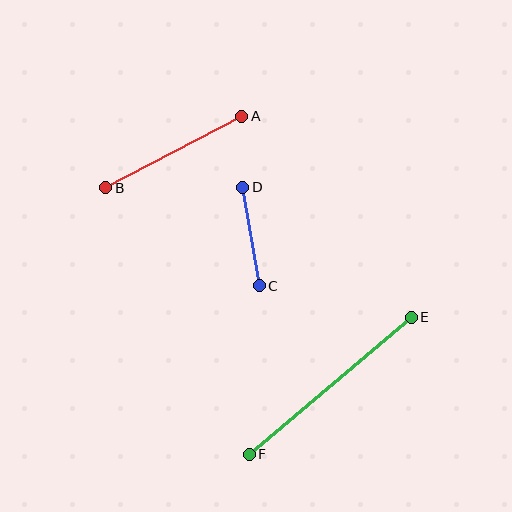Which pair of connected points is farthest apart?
Points E and F are farthest apart.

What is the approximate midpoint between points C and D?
The midpoint is at approximately (251, 236) pixels.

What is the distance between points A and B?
The distance is approximately 154 pixels.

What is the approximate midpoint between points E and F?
The midpoint is at approximately (330, 386) pixels.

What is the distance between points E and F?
The distance is approximately 212 pixels.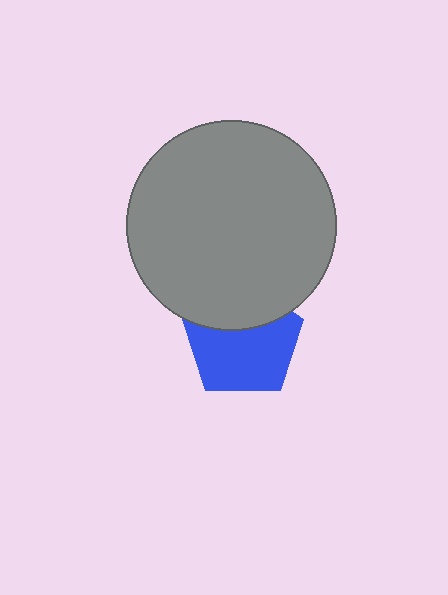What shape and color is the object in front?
The object in front is a gray circle.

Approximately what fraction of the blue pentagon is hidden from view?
Roughly 34% of the blue pentagon is hidden behind the gray circle.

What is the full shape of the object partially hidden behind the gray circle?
The partially hidden object is a blue pentagon.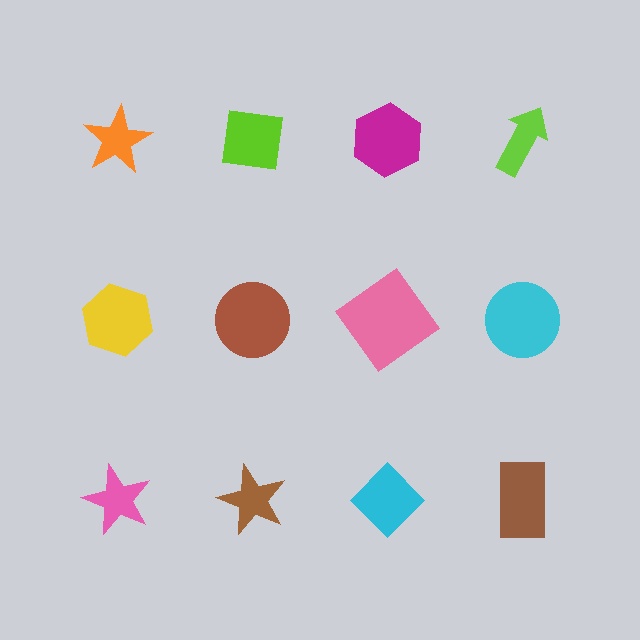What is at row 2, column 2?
A brown circle.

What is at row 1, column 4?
A lime arrow.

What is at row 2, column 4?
A cyan circle.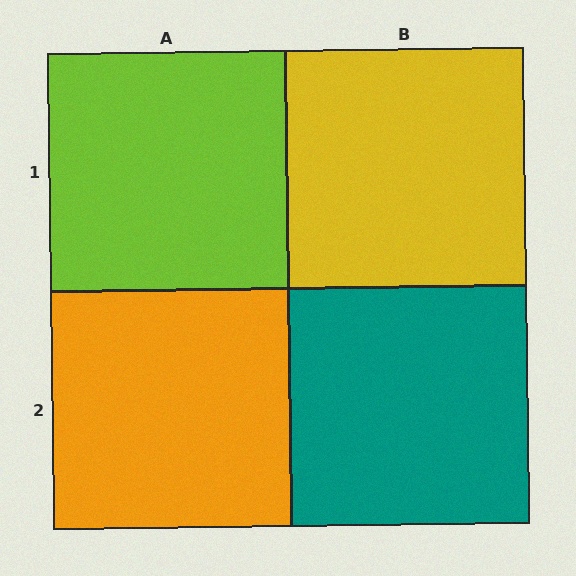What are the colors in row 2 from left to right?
Orange, teal.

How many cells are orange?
1 cell is orange.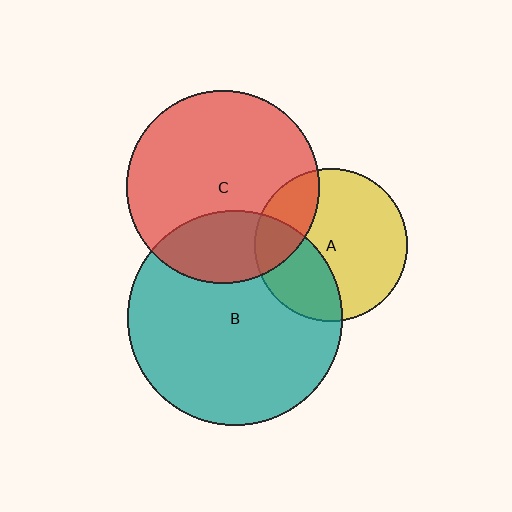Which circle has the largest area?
Circle B (teal).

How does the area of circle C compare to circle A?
Approximately 1.6 times.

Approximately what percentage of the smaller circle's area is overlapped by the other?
Approximately 30%.